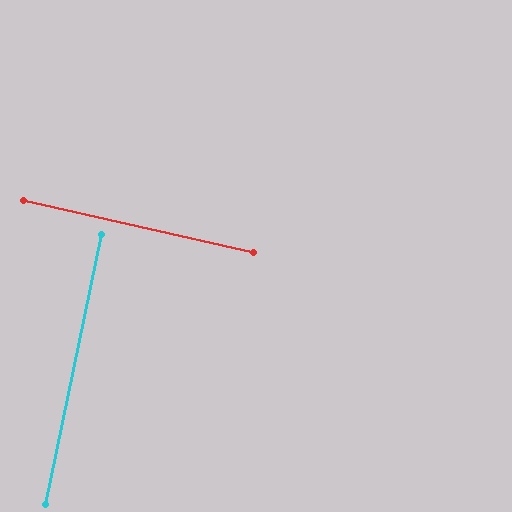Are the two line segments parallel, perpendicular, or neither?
Perpendicular — they meet at approximately 89°.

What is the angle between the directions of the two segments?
Approximately 89 degrees.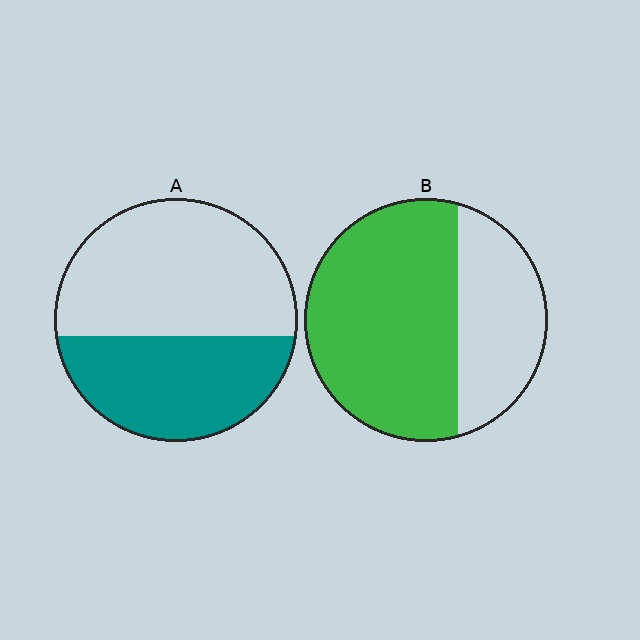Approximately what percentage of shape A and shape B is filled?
A is approximately 40% and B is approximately 65%.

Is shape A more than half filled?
No.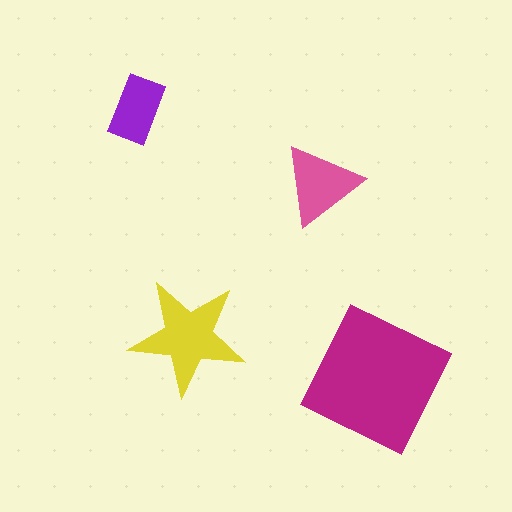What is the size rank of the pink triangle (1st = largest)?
3rd.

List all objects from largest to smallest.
The magenta square, the yellow star, the pink triangle, the purple rectangle.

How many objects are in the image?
There are 4 objects in the image.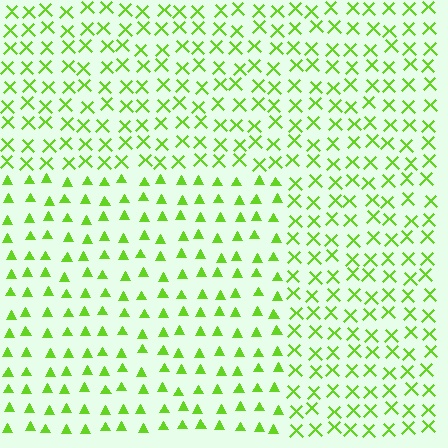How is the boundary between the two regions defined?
The boundary is defined by a change in element shape: triangles inside vs. X marks outside. All elements share the same color and spacing.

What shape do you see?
I see a rectangle.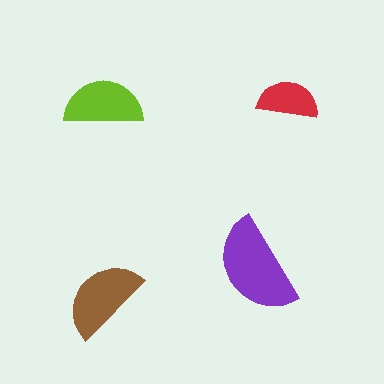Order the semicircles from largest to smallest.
the purple one, the brown one, the lime one, the red one.